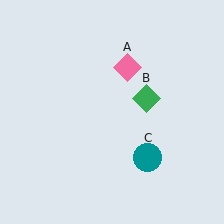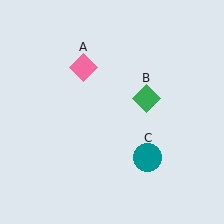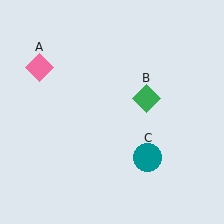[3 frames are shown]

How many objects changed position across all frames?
1 object changed position: pink diamond (object A).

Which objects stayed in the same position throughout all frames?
Green diamond (object B) and teal circle (object C) remained stationary.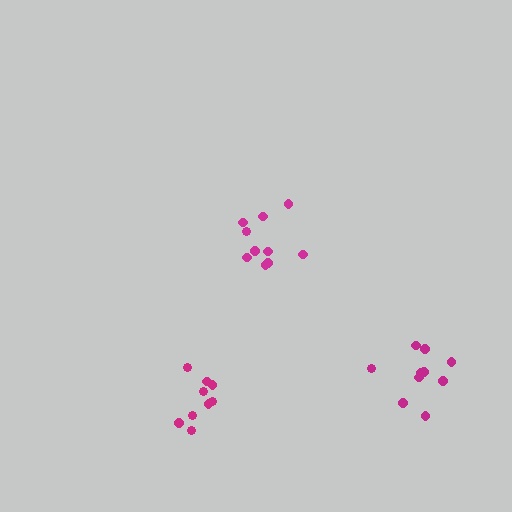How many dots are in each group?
Group 1: 10 dots, Group 2: 10 dots, Group 3: 9 dots (29 total).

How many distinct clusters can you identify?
There are 3 distinct clusters.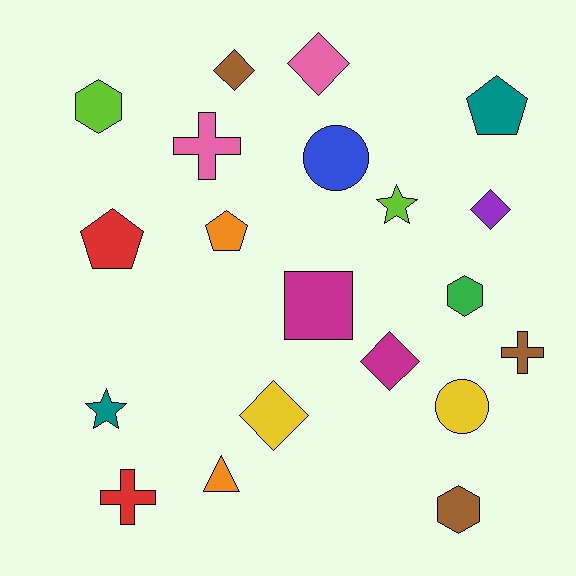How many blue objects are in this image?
There is 1 blue object.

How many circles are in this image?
There are 2 circles.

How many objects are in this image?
There are 20 objects.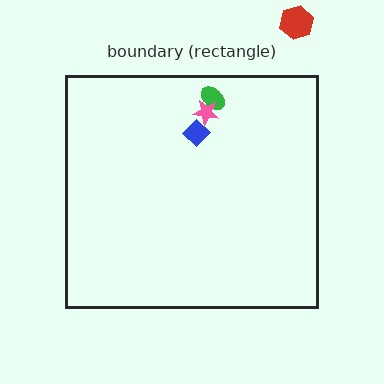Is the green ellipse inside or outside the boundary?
Inside.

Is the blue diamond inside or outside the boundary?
Inside.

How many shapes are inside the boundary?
3 inside, 1 outside.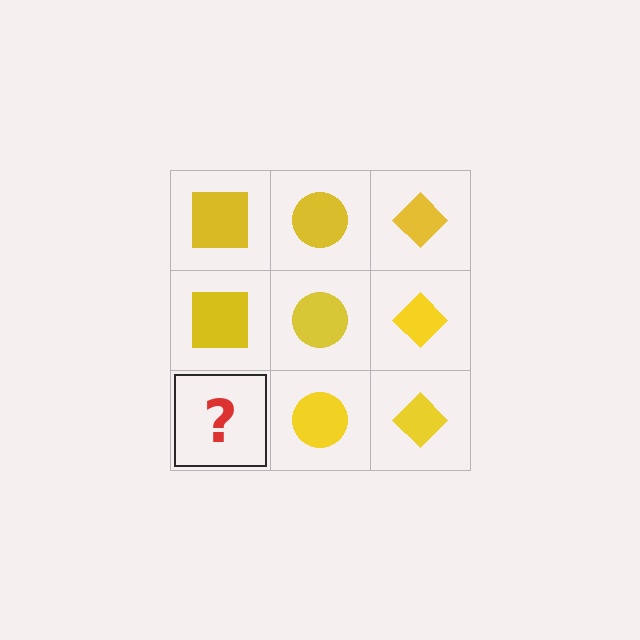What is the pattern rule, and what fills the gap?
The rule is that each column has a consistent shape. The gap should be filled with a yellow square.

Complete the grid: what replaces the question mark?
The question mark should be replaced with a yellow square.